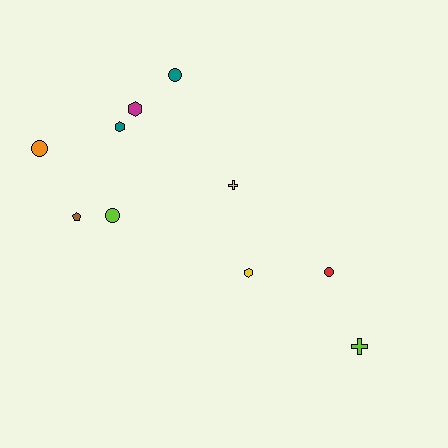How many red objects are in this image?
There is 1 red object.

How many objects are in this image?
There are 10 objects.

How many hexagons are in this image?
There are 3 hexagons.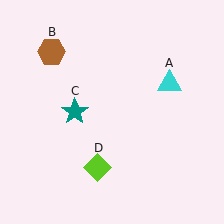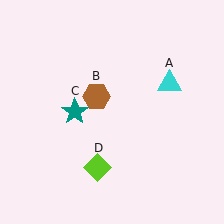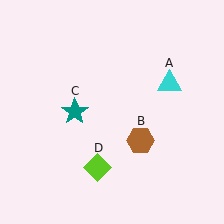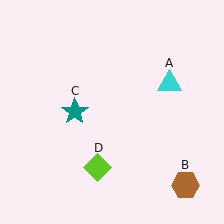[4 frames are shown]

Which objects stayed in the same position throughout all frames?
Cyan triangle (object A) and teal star (object C) and lime diamond (object D) remained stationary.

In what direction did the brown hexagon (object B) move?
The brown hexagon (object B) moved down and to the right.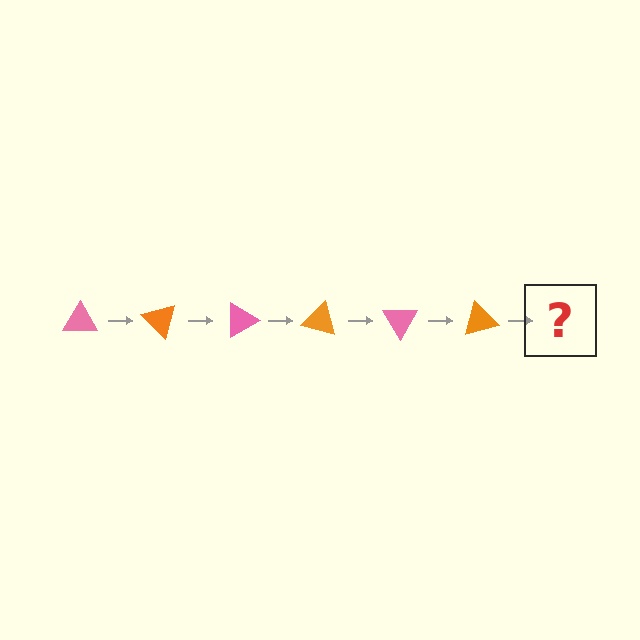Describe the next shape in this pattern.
It should be a pink triangle, rotated 270 degrees from the start.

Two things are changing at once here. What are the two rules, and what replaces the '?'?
The two rules are that it rotates 45 degrees each step and the color cycles through pink and orange. The '?' should be a pink triangle, rotated 270 degrees from the start.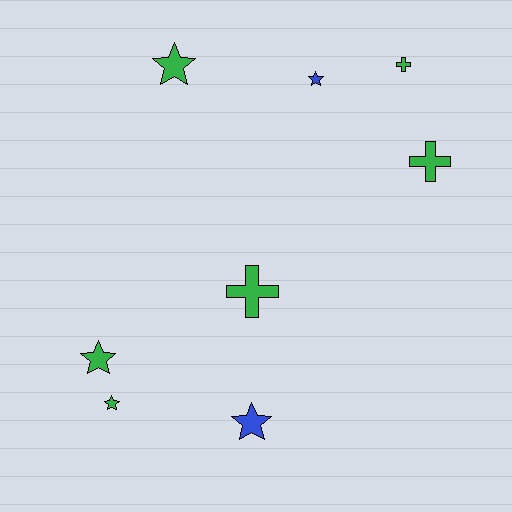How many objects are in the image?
There are 8 objects.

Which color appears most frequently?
Green, with 6 objects.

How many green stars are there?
There are 3 green stars.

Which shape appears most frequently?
Star, with 5 objects.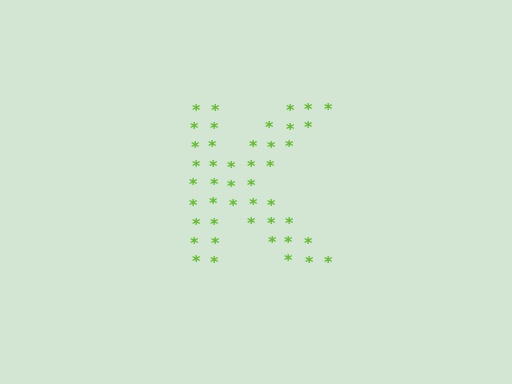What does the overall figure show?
The overall figure shows the letter K.